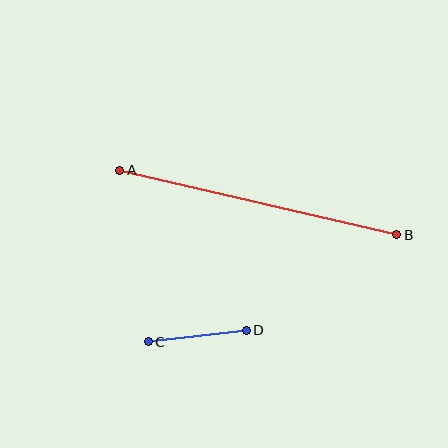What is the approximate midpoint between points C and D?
The midpoint is at approximately (197, 336) pixels.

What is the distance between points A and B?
The distance is approximately 284 pixels.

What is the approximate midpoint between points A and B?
The midpoint is at approximately (258, 203) pixels.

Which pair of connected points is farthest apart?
Points A and B are farthest apart.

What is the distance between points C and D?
The distance is approximately 99 pixels.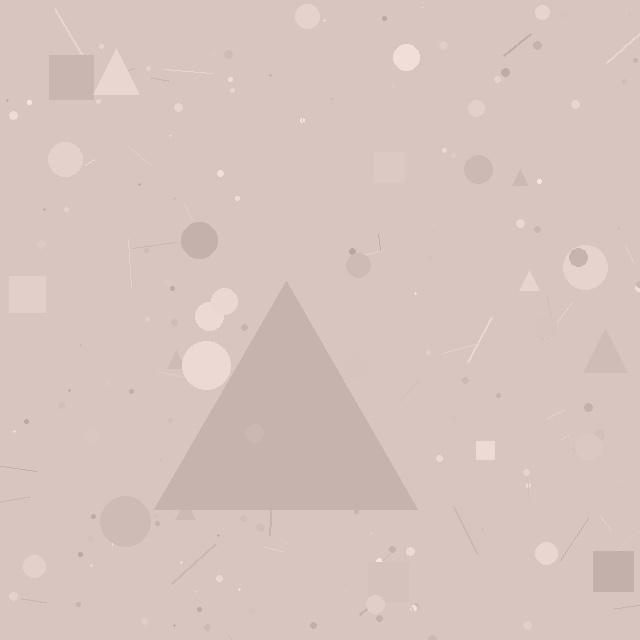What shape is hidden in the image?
A triangle is hidden in the image.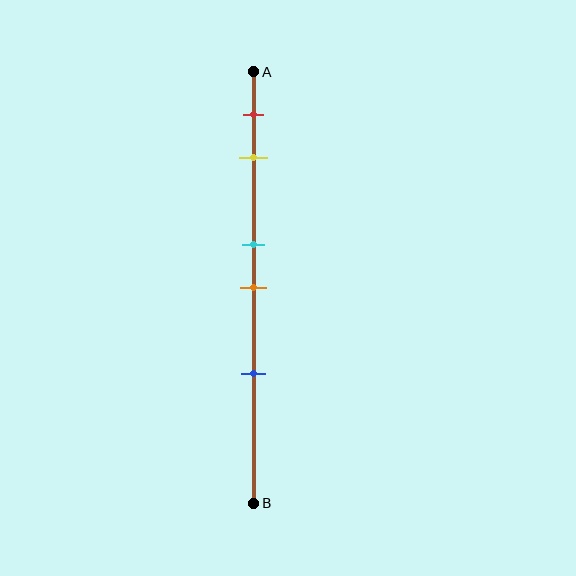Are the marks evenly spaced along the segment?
No, the marks are not evenly spaced.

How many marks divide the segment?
There are 5 marks dividing the segment.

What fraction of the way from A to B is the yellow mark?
The yellow mark is approximately 20% (0.2) of the way from A to B.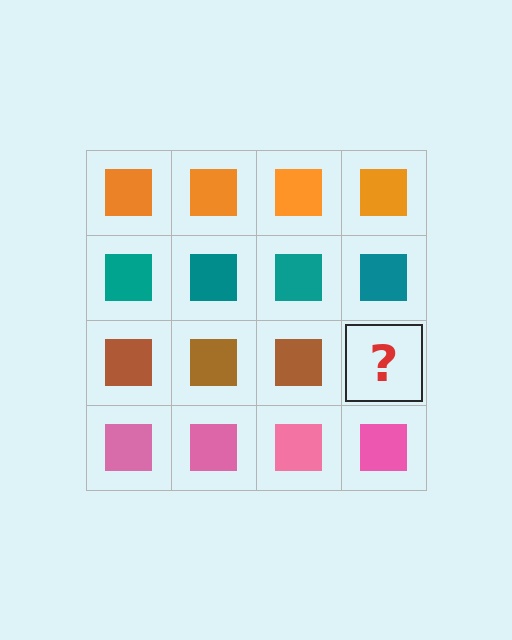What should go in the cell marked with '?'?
The missing cell should contain a brown square.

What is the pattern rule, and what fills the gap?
The rule is that each row has a consistent color. The gap should be filled with a brown square.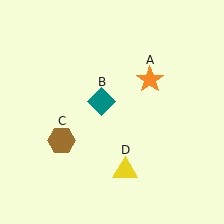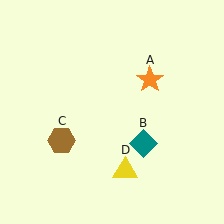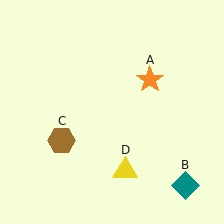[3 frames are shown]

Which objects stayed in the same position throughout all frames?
Orange star (object A) and brown hexagon (object C) and yellow triangle (object D) remained stationary.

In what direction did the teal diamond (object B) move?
The teal diamond (object B) moved down and to the right.